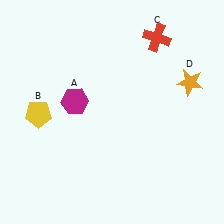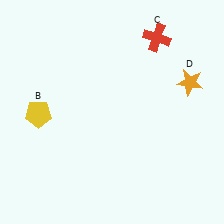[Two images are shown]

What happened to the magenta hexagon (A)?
The magenta hexagon (A) was removed in Image 2. It was in the top-left area of Image 1.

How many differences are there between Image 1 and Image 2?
There is 1 difference between the two images.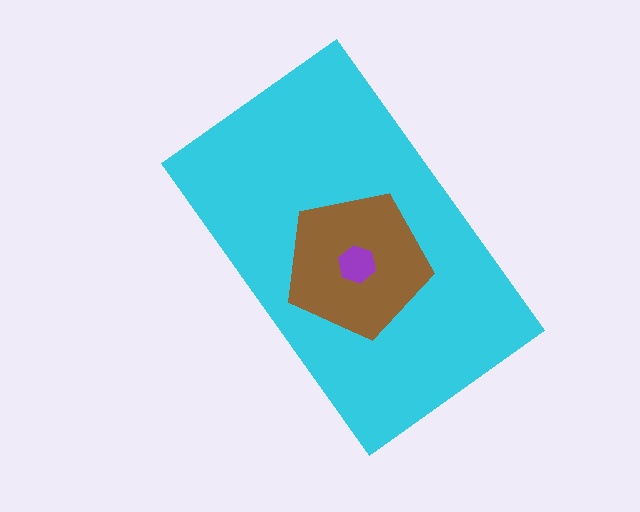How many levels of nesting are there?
3.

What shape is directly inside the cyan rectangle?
The brown pentagon.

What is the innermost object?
The purple hexagon.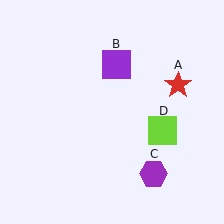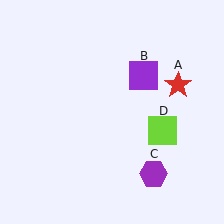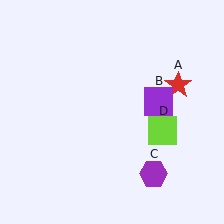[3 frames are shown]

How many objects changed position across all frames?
1 object changed position: purple square (object B).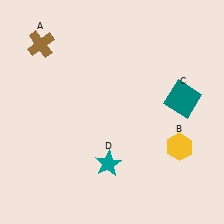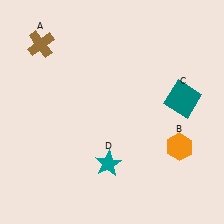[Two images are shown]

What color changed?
The hexagon (B) changed from yellow in Image 1 to orange in Image 2.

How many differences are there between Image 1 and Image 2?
There is 1 difference between the two images.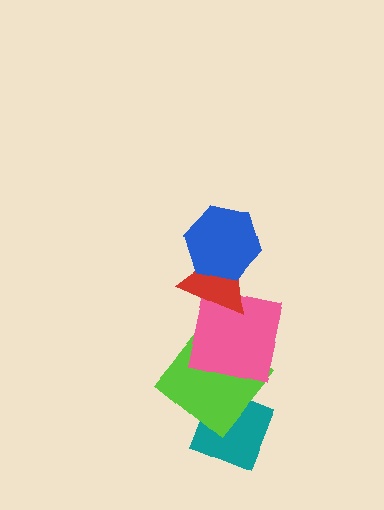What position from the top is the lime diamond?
The lime diamond is 4th from the top.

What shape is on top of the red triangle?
The blue hexagon is on top of the red triangle.